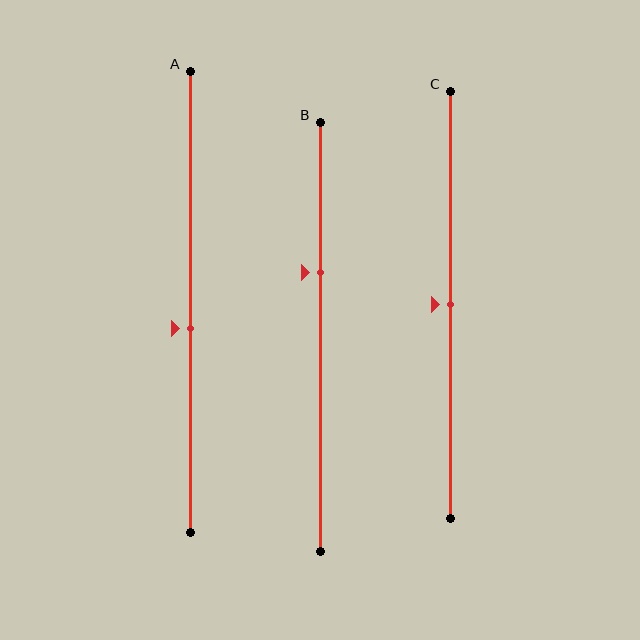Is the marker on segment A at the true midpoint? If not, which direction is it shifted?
No, the marker on segment A is shifted downward by about 6% of the segment length.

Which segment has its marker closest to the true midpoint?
Segment C has its marker closest to the true midpoint.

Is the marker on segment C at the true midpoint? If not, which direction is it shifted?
Yes, the marker on segment C is at the true midpoint.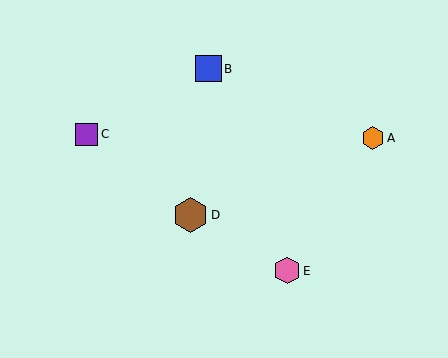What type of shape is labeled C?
Shape C is a purple square.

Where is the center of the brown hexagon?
The center of the brown hexagon is at (190, 215).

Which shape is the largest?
The brown hexagon (labeled D) is the largest.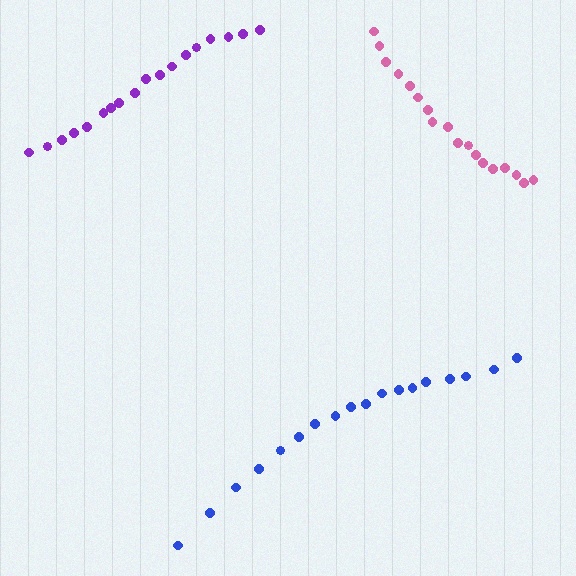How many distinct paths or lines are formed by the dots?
There are 3 distinct paths.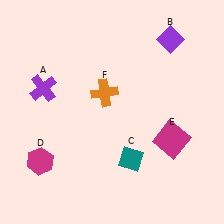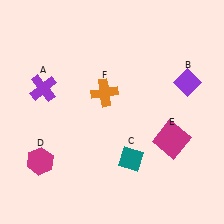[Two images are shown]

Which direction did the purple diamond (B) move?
The purple diamond (B) moved down.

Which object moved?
The purple diamond (B) moved down.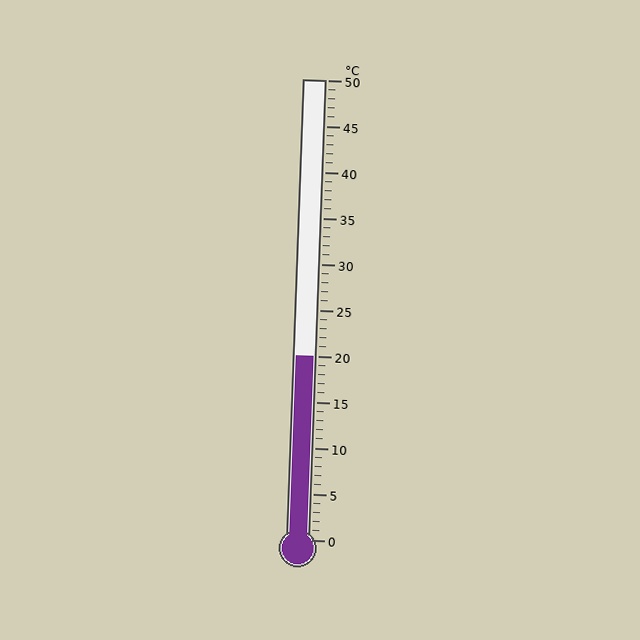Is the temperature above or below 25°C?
The temperature is below 25°C.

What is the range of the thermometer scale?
The thermometer scale ranges from 0°C to 50°C.